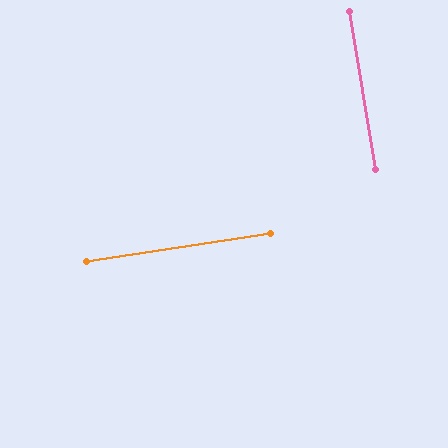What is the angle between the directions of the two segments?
Approximately 90 degrees.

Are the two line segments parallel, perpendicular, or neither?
Perpendicular — they meet at approximately 90°.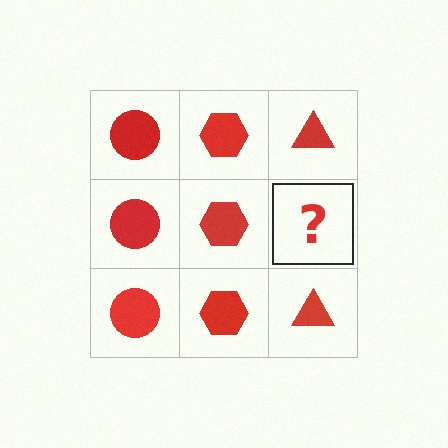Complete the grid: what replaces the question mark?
The question mark should be replaced with a red triangle.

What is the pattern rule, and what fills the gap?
The rule is that each column has a consistent shape. The gap should be filled with a red triangle.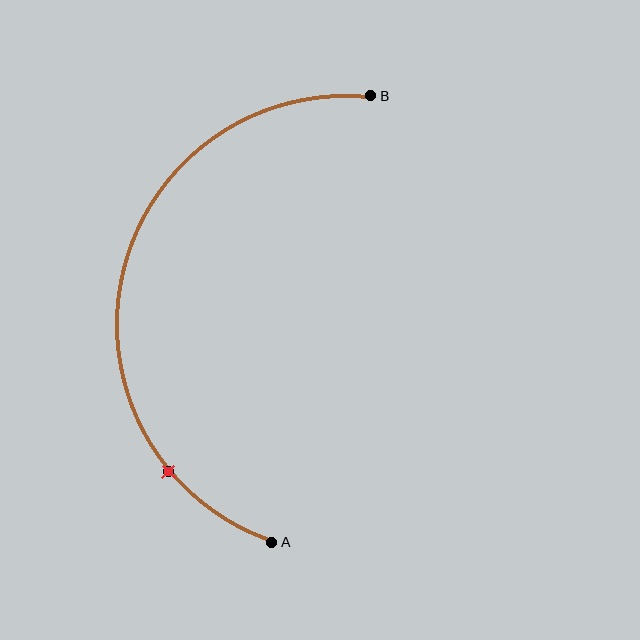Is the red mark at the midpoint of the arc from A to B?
No. The red mark lies on the arc but is closer to endpoint A. The arc midpoint would be at the point on the curve equidistant along the arc from both A and B.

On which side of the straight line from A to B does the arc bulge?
The arc bulges to the left of the straight line connecting A and B.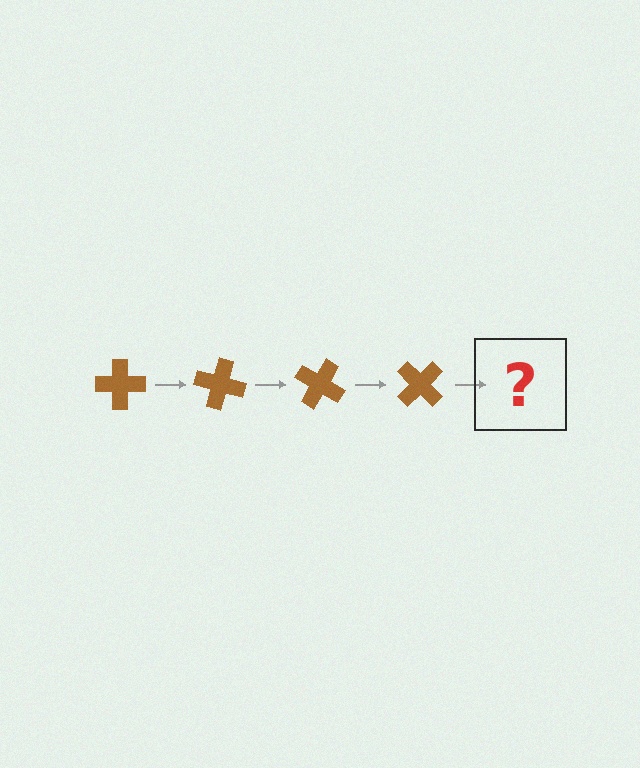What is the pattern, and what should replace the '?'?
The pattern is that the cross rotates 15 degrees each step. The '?' should be a brown cross rotated 60 degrees.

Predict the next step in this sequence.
The next step is a brown cross rotated 60 degrees.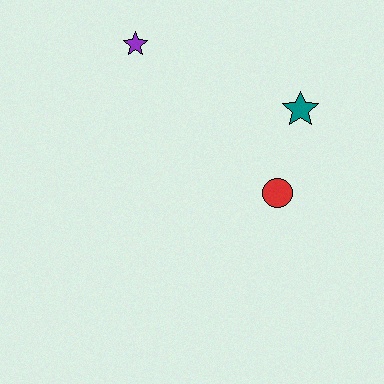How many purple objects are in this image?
There is 1 purple object.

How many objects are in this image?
There are 3 objects.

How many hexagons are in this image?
There are no hexagons.